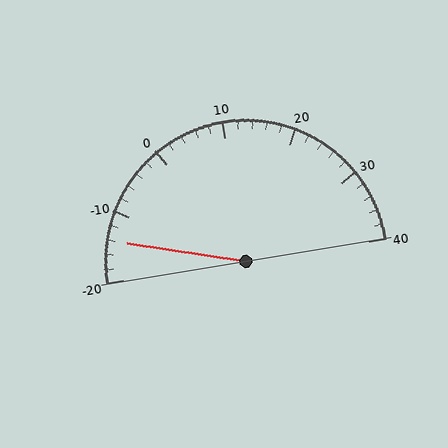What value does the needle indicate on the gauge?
The needle indicates approximately -14.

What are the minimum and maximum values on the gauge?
The gauge ranges from -20 to 40.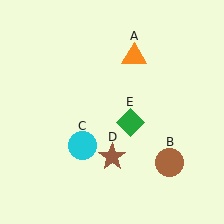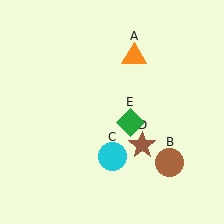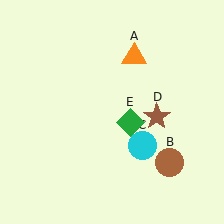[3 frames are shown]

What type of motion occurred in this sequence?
The cyan circle (object C), brown star (object D) rotated counterclockwise around the center of the scene.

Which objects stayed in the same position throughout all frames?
Orange triangle (object A) and brown circle (object B) and green diamond (object E) remained stationary.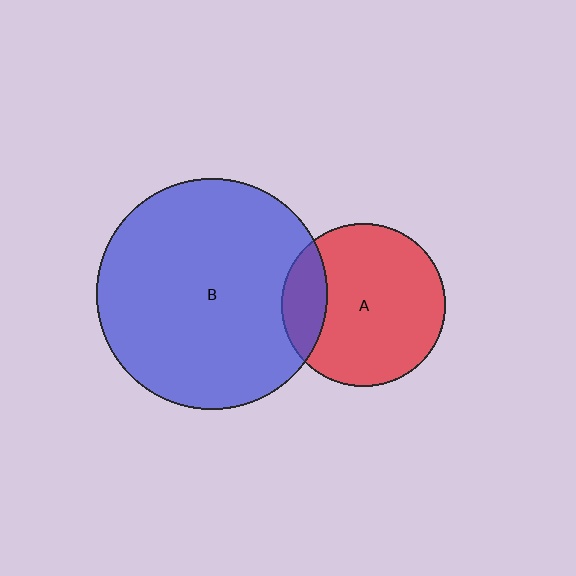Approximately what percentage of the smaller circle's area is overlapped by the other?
Approximately 20%.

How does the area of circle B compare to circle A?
Approximately 2.0 times.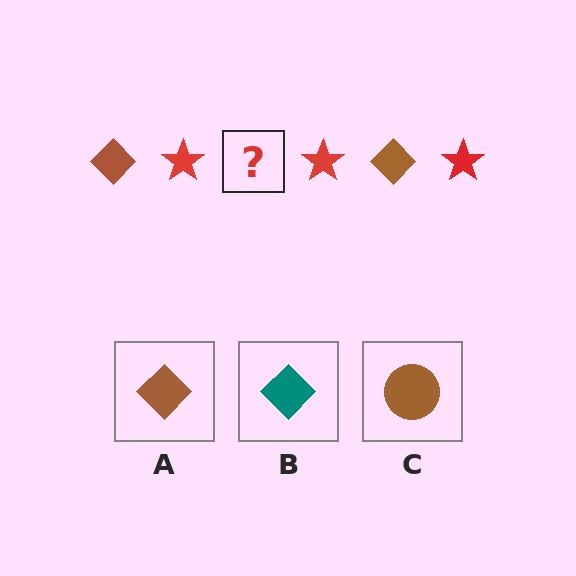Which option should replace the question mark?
Option A.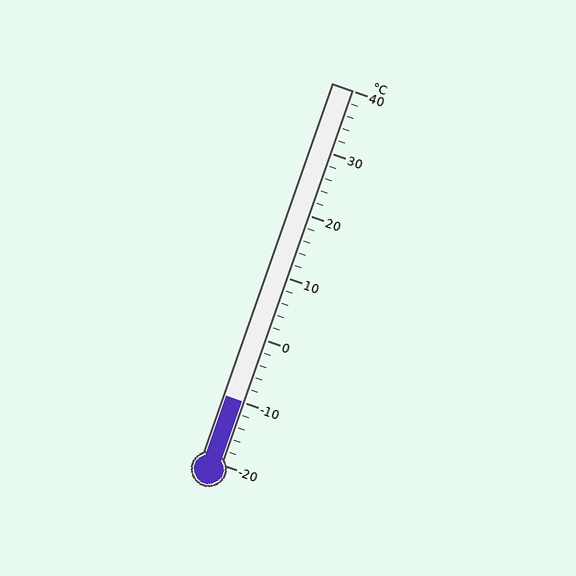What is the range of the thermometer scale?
The thermometer scale ranges from -20°C to 40°C.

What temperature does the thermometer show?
The thermometer shows approximately -10°C.